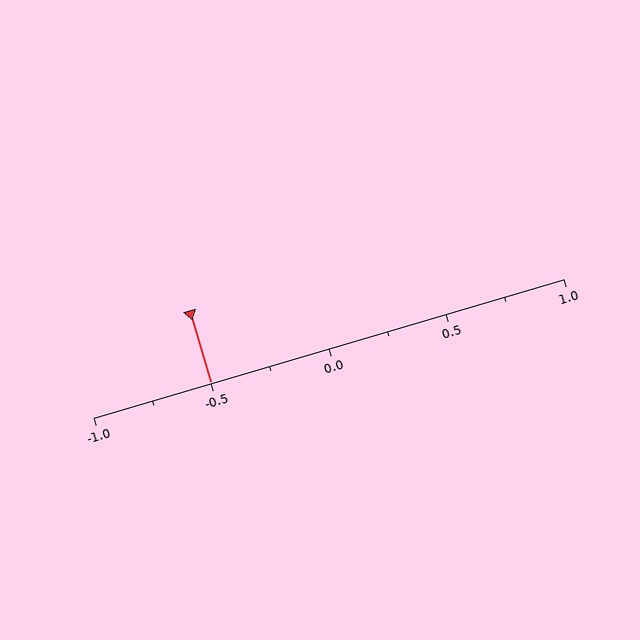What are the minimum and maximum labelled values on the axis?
The axis runs from -1.0 to 1.0.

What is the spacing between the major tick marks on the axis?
The major ticks are spaced 0.5 apart.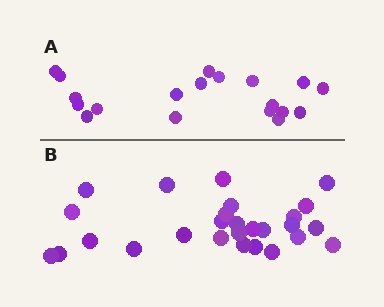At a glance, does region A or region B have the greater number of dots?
Region B (the bottom region) has more dots.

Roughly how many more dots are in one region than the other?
Region B has roughly 8 or so more dots than region A.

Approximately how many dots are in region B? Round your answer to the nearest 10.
About 30 dots. (The exact count is 27, which rounds to 30.)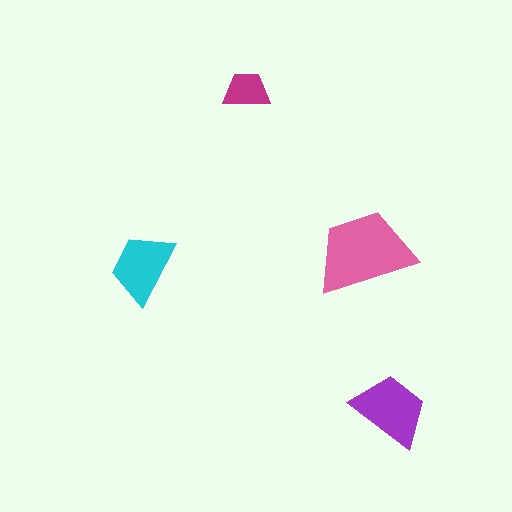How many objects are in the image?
There are 4 objects in the image.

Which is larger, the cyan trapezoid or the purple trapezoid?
The purple one.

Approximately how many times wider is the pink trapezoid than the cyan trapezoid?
About 1.5 times wider.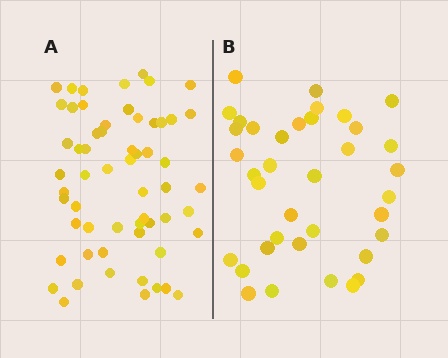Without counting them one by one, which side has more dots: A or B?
Region A (the left region) has more dots.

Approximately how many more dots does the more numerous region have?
Region A has approximately 20 more dots than region B.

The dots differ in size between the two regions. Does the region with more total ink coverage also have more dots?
No. Region B has more total ink coverage because its dots are larger, but region A actually contains more individual dots. Total area can be misleading — the number of items is what matters here.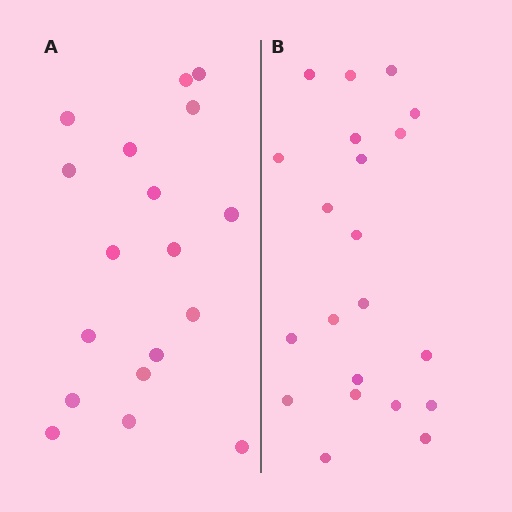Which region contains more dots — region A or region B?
Region B (the right region) has more dots.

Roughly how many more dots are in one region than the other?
Region B has just a few more — roughly 2 or 3 more dots than region A.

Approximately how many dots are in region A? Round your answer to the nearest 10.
About 20 dots. (The exact count is 18, which rounds to 20.)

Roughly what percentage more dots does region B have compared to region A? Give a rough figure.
About 15% more.